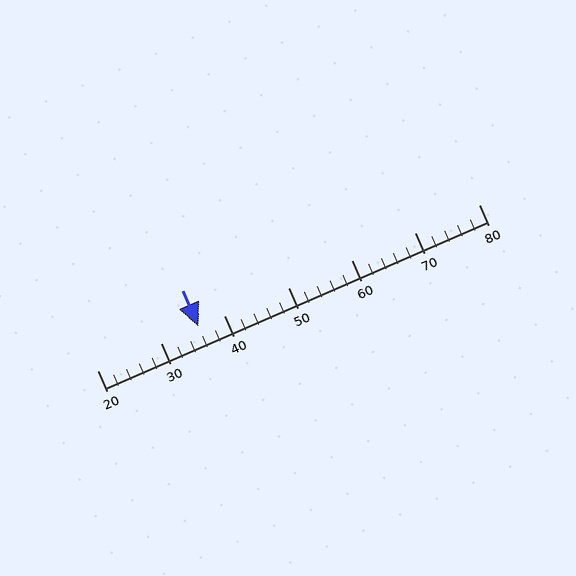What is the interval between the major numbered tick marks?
The major tick marks are spaced 10 units apart.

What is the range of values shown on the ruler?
The ruler shows values from 20 to 80.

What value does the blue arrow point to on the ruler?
The blue arrow points to approximately 36.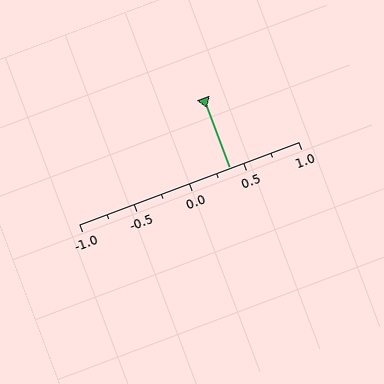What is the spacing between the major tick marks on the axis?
The major ticks are spaced 0.5 apart.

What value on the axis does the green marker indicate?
The marker indicates approximately 0.38.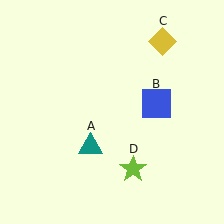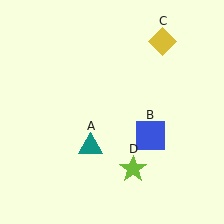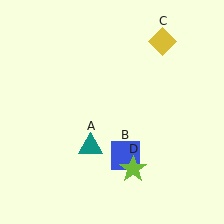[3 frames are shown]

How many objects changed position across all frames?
1 object changed position: blue square (object B).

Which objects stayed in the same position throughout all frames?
Teal triangle (object A) and yellow diamond (object C) and lime star (object D) remained stationary.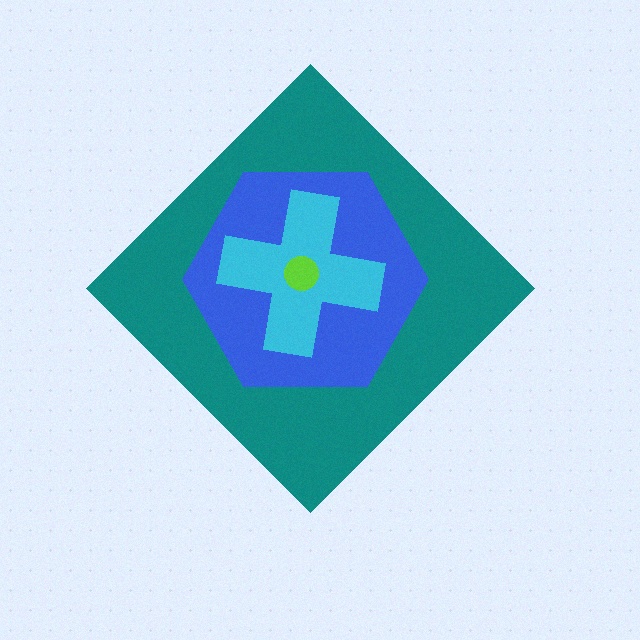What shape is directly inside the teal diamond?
The blue hexagon.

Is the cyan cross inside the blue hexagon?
Yes.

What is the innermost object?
The lime circle.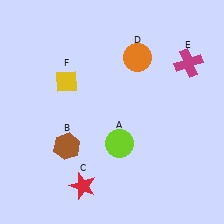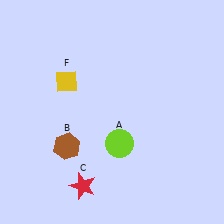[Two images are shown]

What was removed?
The magenta cross (E), the orange circle (D) were removed in Image 2.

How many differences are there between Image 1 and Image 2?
There are 2 differences between the two images.